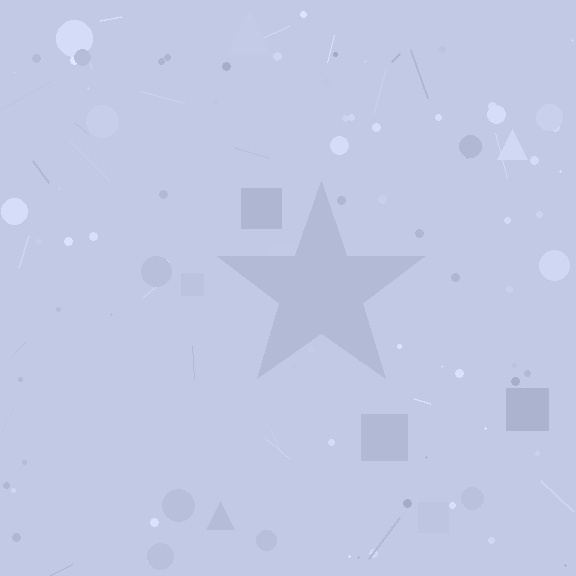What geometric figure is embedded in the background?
A star is embedded in the background.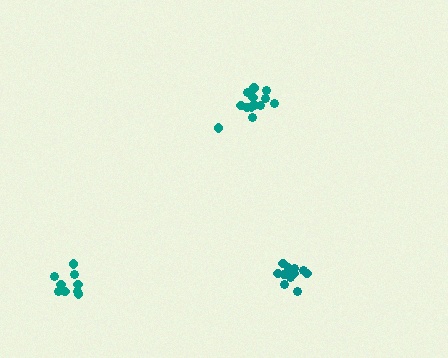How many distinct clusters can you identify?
There are 3 distinct clusters.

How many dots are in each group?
Group 1: 13 dots, Group 2: 10 dots, Group 3: 11 dots (34 total).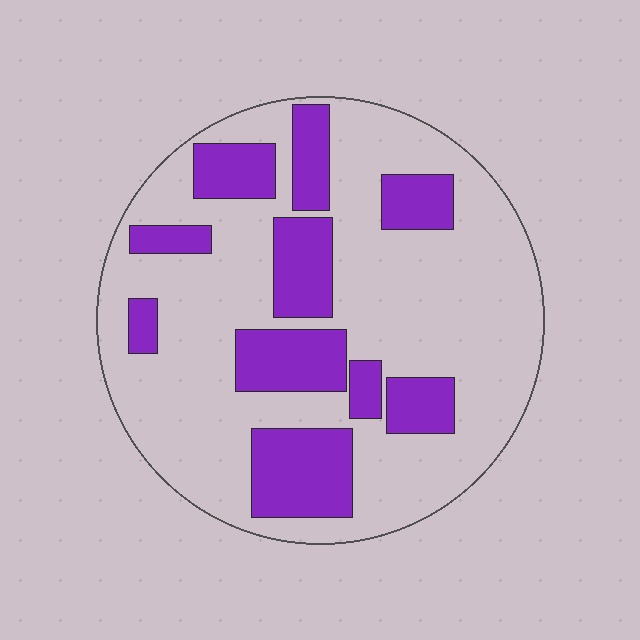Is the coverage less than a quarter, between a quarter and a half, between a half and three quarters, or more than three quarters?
Between a quarter and a half.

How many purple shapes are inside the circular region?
10.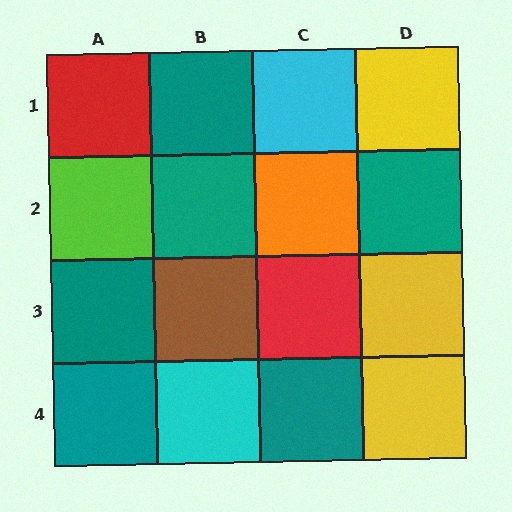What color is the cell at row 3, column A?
Teal.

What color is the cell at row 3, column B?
Brown.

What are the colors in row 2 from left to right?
Lime, teal, orange, teal.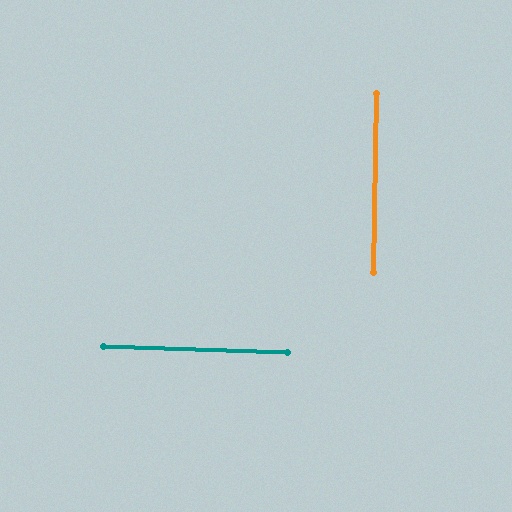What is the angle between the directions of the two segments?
Approximately 89 degrees.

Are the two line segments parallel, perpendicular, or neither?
Perpendicular — they meet at approximately 89°.